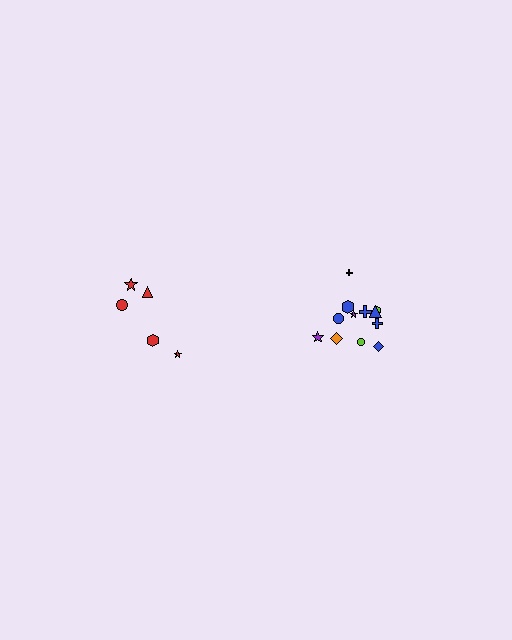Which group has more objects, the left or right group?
The right group.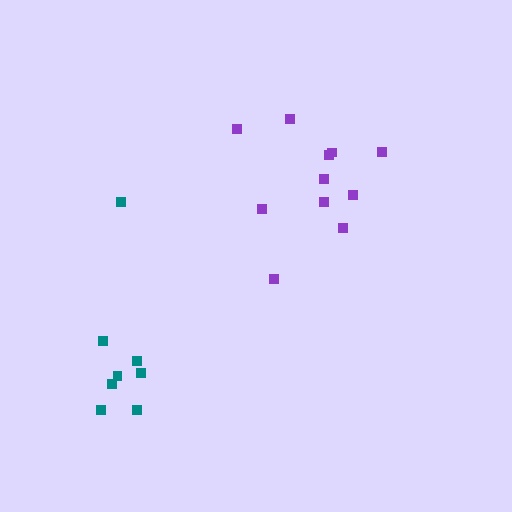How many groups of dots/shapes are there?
There are 2 groups.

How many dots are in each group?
Group 1: 11 dots, Group 2: 8 dots (19 total).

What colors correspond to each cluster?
The clusters are colored: purple, teal.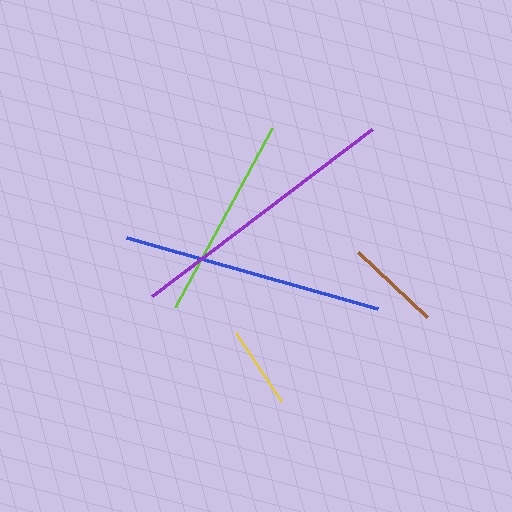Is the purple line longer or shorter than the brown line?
The purple line is longer than the brown line.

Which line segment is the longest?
The purple line is the longest at approximately 276 pixels.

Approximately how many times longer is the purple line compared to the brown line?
The purple line is approximately 2.9 times the length of the brown line.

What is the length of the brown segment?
The brown segment is approximately 95 pixels long.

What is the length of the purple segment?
The purple segment is approximately 276 pixels long.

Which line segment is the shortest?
The yellow line is the shortest at approximately 83 pixels.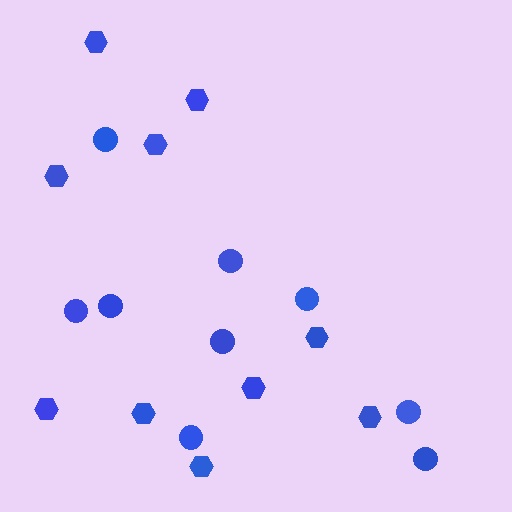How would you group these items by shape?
There are 2 groups: one group of circles (9) and one group of hexagons (10).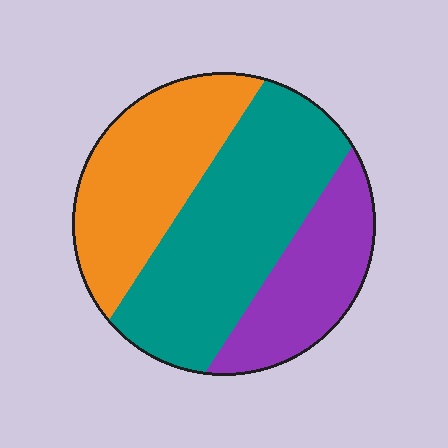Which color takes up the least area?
Purple, at roughly 25%.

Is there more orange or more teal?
Teal.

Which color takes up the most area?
Teal, at roughly 45%.